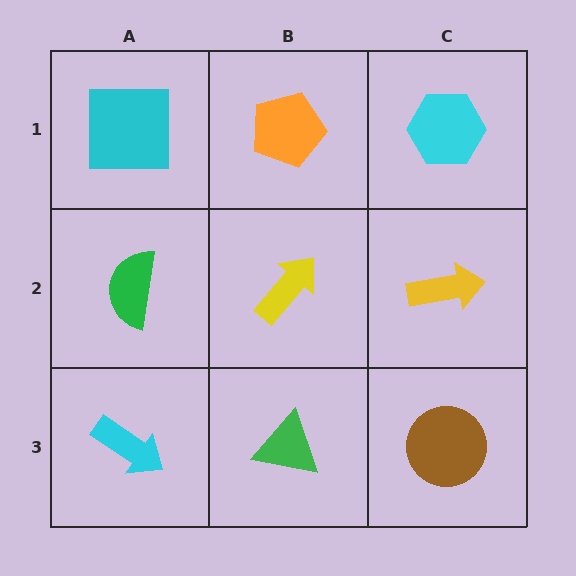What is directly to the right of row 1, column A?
An orange pentagon.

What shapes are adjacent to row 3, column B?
A yellow arrow (row 2, column B), a cyan arrow (row 3, column A), a brown circle (row 3, column C).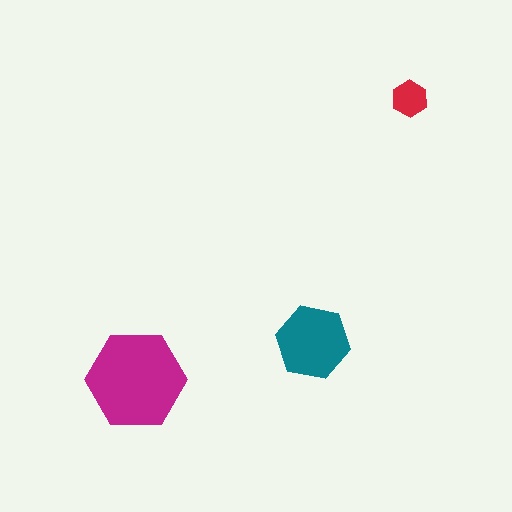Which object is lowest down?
The magenta hexagon is bottommost.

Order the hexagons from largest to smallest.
the magenta one, the teal one, the red one.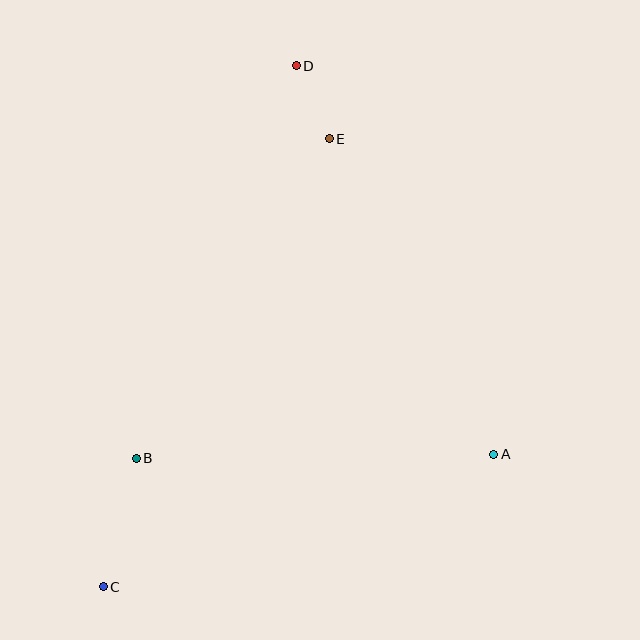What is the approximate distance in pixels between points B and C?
The distance between B and C is approximately 133 pixels.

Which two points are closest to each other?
Points D and E are closest to each other.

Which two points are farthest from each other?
Points C and D are farthest from each other.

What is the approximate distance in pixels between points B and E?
The distance between B and E is approximately 373 pixels.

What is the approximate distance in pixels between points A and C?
The distance between A and C is approximately 412 pixels.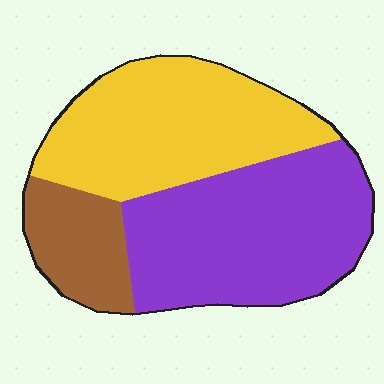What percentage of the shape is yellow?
Yellow takes up between a quarter and a half of the shape.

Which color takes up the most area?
Purple, at roughly 45%.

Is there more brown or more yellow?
Yellow.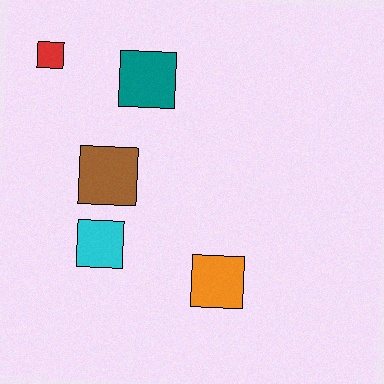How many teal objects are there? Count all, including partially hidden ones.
There is 1 teal object.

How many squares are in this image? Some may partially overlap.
There are 5 squares.